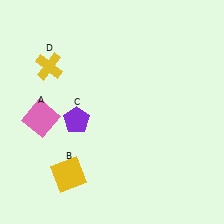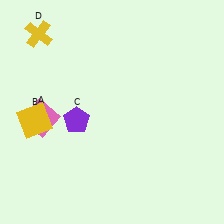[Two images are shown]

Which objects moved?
The objects that moved are: the yellow square (B), the yellow cross (D).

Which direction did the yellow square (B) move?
The yellow square (B) moved up.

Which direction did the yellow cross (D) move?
The yellow cross (D) moved up.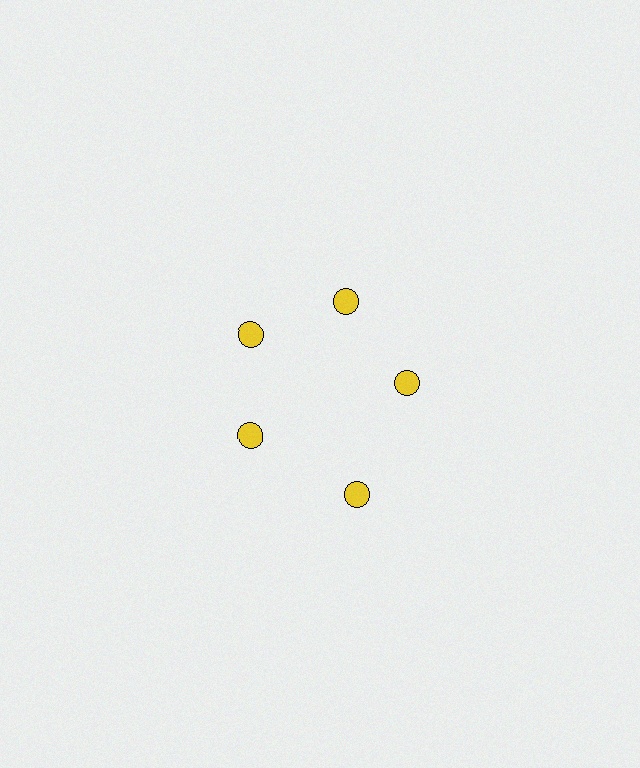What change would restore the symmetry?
The symmetry would be restored by moving it inward, back onto the ring so that all 5 circles sit at equal angles and equal distance from the center.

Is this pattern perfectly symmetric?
No. The 5 yellow circles are arranged in a ring, but one element near the 5 o'clock position is pushed outward from the center, breaking the 5-fold rotational symmetry.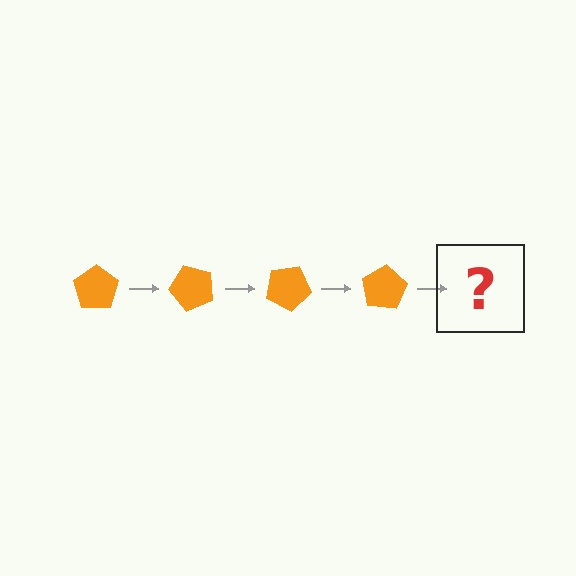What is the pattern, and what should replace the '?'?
The pattern is that the pentagon rotates 50 degrees each step. The '?' should be an orange pentagon rotated 200 degrees.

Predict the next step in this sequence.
The next step is an orange pentagon rotated 200 degrees.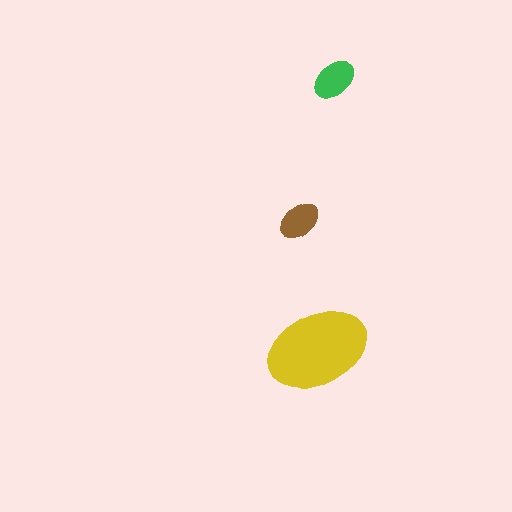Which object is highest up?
The green ellipse is topmost.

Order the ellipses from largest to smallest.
the yellow one, the green one, the brown one.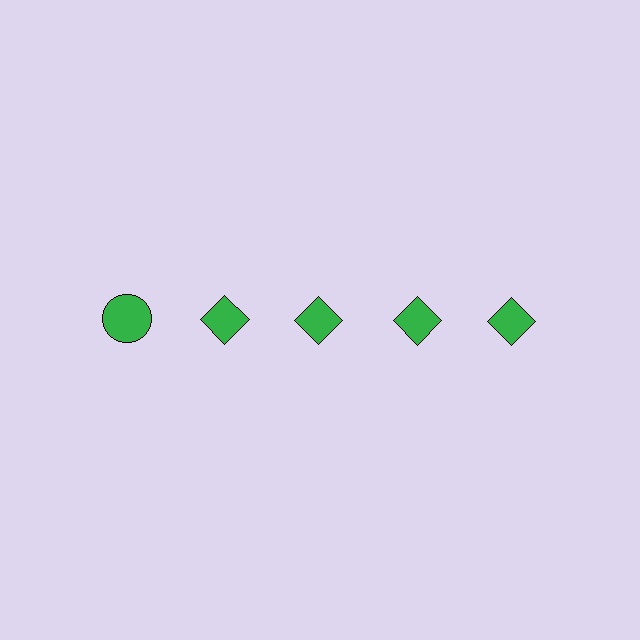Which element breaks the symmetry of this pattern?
The green circle in the top row, leftmost column breaks the symmetry. All other shapes are green diamonds.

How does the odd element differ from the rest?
It has a different shape: circle instead of diamond.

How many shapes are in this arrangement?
There are 5 shapes arranged in a grid pattern.